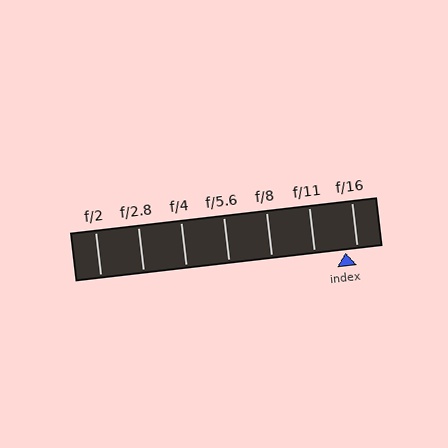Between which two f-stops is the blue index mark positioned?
The index mark is between f/11 and f/16.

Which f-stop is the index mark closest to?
The index mark is closest to f/16.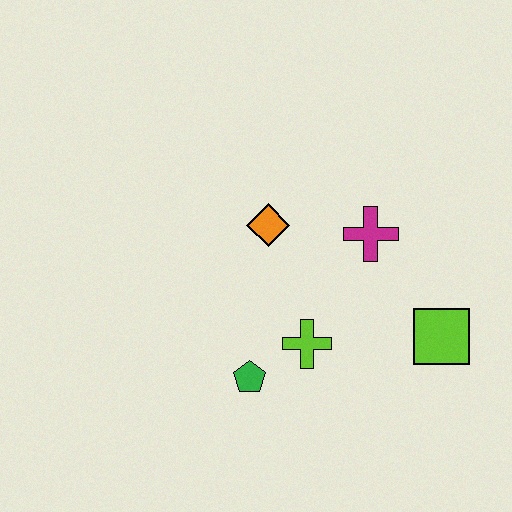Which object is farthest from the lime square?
The orange diamond is farthest from the lime square.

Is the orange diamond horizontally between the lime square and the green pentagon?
Yes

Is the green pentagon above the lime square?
No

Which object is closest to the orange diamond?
The magenta cross is closest to the orange diamond.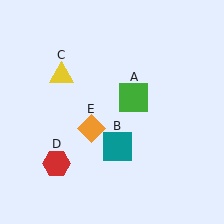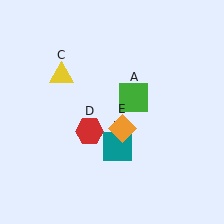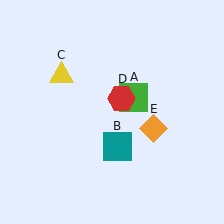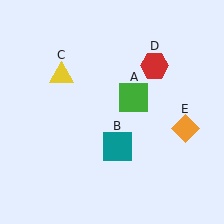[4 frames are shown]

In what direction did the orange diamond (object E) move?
The orange diamond (object E) moved right.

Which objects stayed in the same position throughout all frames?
Green square (object A) and teal square (object B) and yellow triangle (object C) remained stationary.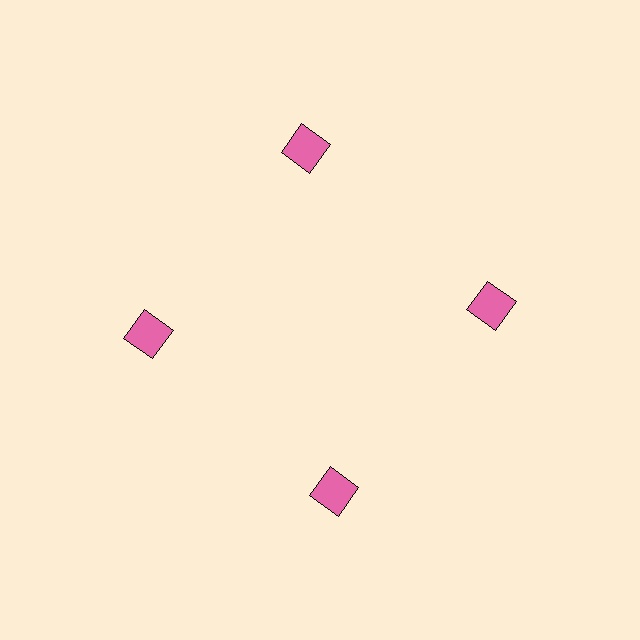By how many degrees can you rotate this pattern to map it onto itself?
The pattern maps onto itself every 90 degrees of rotation.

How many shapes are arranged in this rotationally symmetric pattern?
There are 4 shapes, arranged in 4 groups of 1.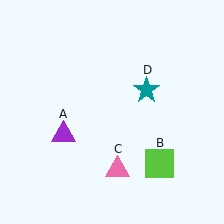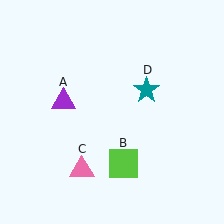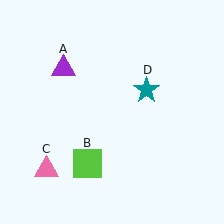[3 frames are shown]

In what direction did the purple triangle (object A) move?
The purple triangle (object A) moved up.